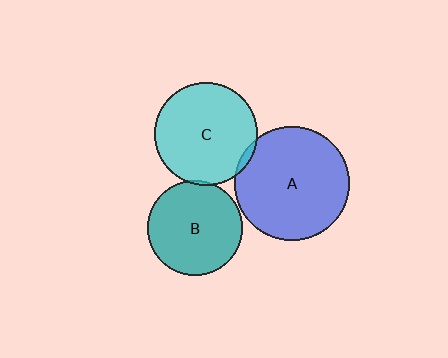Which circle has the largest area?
Circle A (blue).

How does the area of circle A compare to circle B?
Approximately 1.5 times.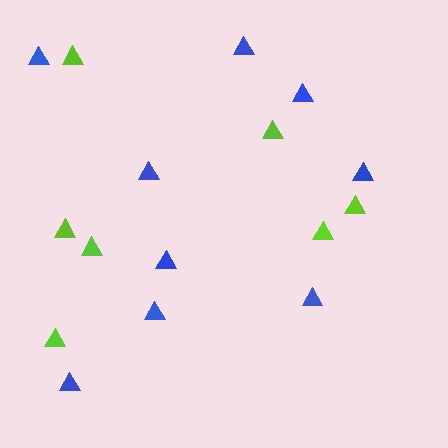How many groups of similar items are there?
There are 2 groups: one group of blue triangles (9) and one group of lime triangles (7).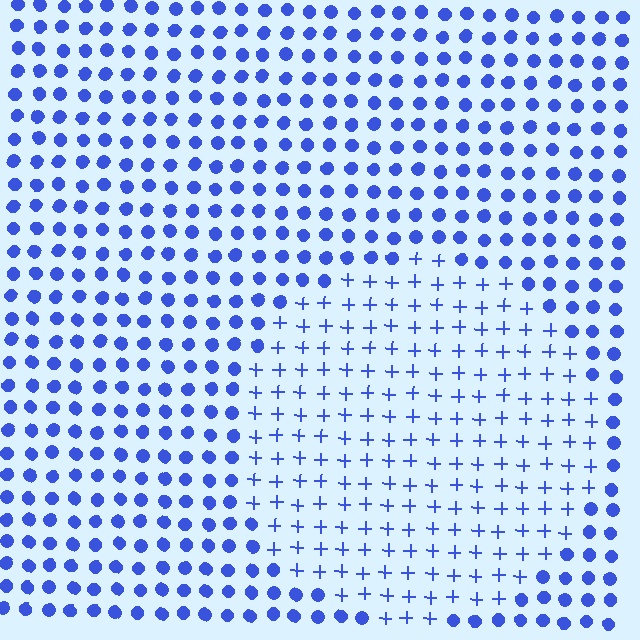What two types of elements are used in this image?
The image uses plus signs inside the circle region and circles outside it.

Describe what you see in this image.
The image is filled with small blue elements arranged in a uniform grid. A circle-shaped region contains plus signs, while the surrounding area contains circles. The boundary is defined purely by the change in element shape.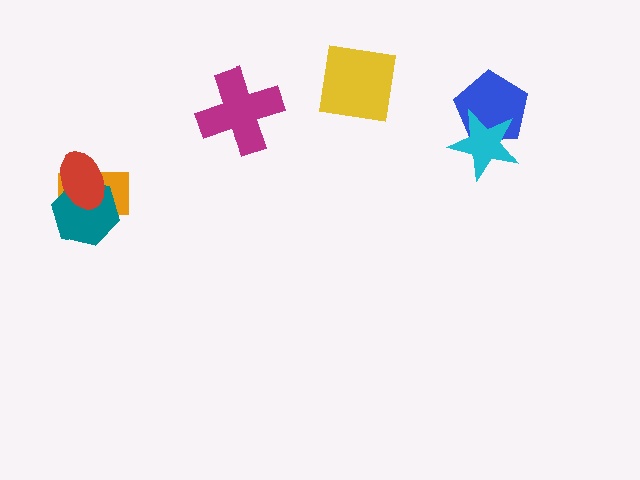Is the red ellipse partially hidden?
No, no other shape covers it.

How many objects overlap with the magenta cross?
0 objects overlap with the magenta cross.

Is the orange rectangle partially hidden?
Yes, it is partially covered by another shape.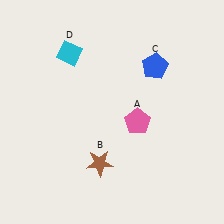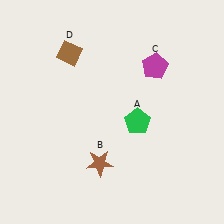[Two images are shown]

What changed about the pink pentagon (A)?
In Image 1, A is pink. In Image 2, it changed to green.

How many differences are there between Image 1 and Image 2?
There are 3 differences between the two images.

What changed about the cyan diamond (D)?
In Image 1, D is cyan. In Image 2, it changed to brown.